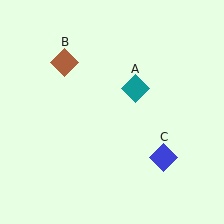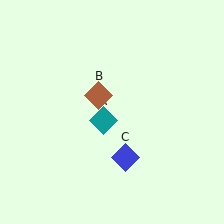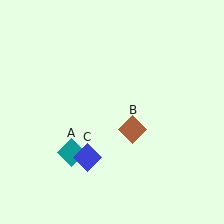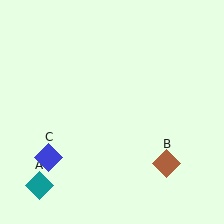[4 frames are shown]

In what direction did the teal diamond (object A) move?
The teal diamond (object A) moved down and to the left.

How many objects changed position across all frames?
3 objects changed position: teal diamond (object A), brown diamond (object B), blue diamond (object C).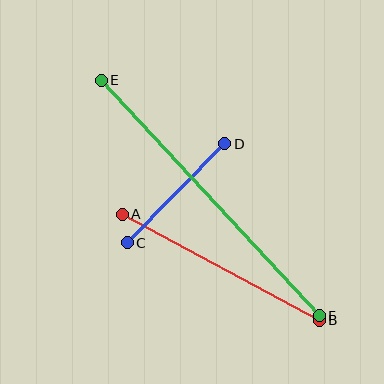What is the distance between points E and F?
The distance is approximately 321 pixels.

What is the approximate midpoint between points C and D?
The midpoint is at approximately (176, 193) pixels.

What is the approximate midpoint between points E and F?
The midpoint is at approximately (210, 198) pixels.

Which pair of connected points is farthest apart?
Points E and F are farthest apart.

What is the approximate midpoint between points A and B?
The midpoint is at approximately (221, 267) pixels.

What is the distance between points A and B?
The distance is approximately 224 pixels.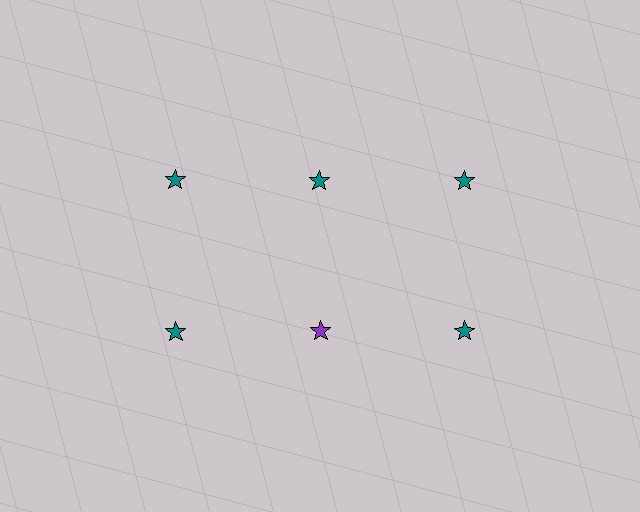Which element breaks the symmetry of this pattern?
The purple star in the second row, second from left column breaks the symmetry. All other shapes are teal stars.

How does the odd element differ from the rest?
It has a different color: purple instead of teal.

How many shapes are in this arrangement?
There are 6 shapes arranged in a grid pattern.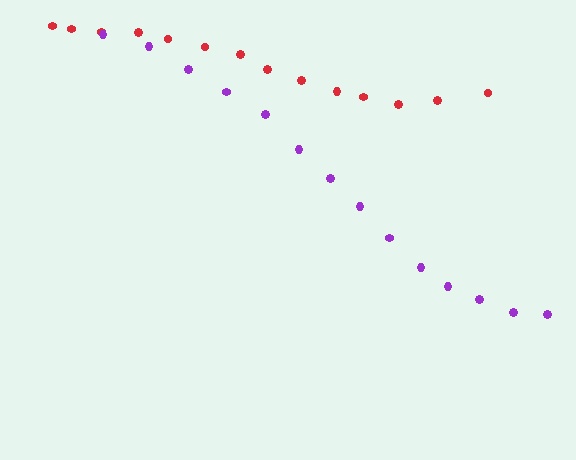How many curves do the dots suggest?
There are 2 distinct paths.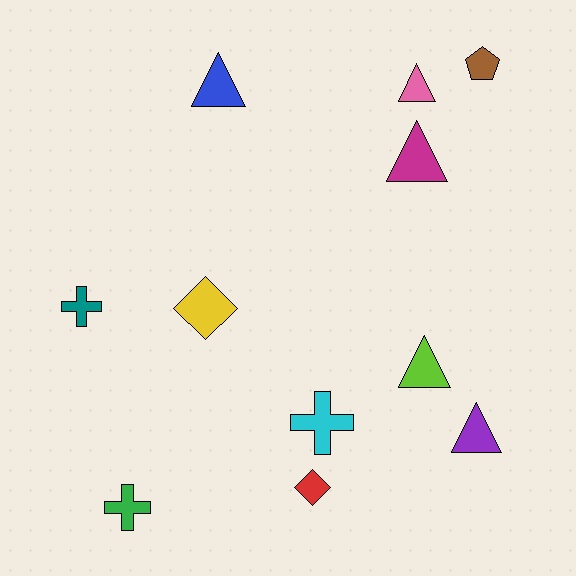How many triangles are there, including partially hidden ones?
There are 5 triangles.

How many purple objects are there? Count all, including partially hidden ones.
There is 1 purple object.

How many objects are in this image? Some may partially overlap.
There are 11 objects.